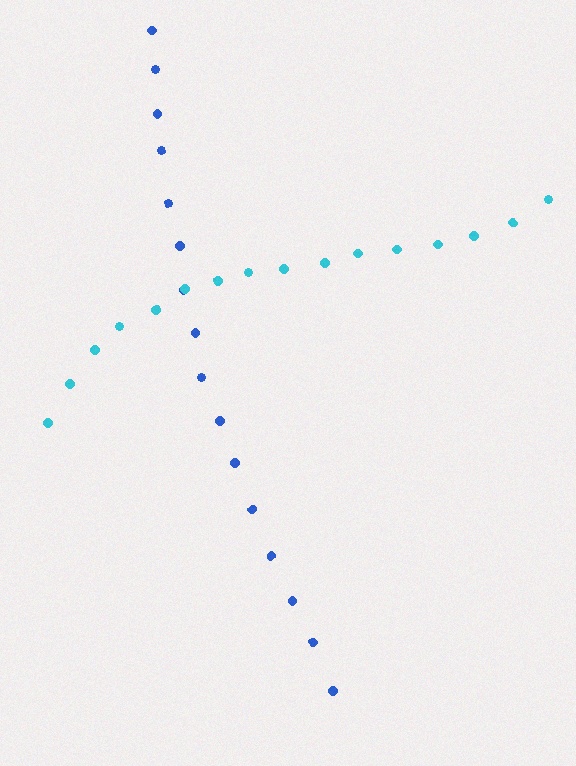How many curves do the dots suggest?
There are 2 distinct paths.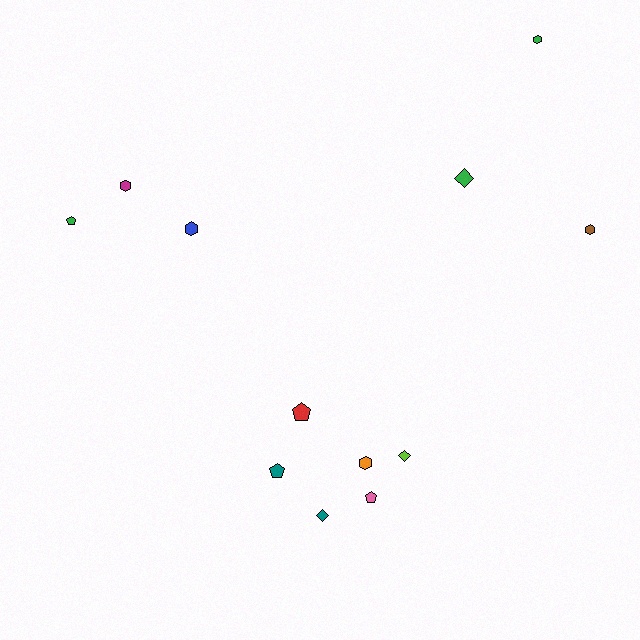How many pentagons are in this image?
There are 4 pentagons.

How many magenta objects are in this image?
There is 1 magenta object.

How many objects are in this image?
There are 12 objects.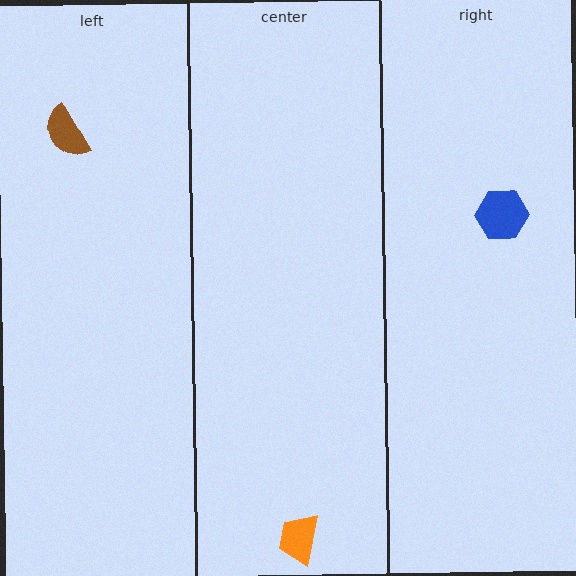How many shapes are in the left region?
1.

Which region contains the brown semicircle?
The left region.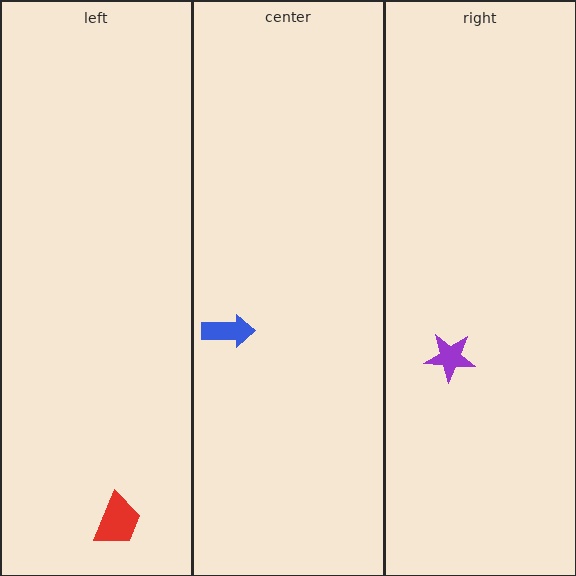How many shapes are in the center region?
1.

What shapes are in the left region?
The red trapezoid.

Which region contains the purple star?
The right region.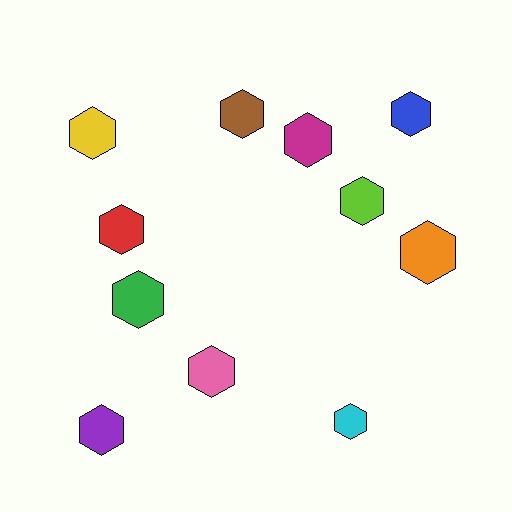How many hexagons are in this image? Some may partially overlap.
There are 11 hexagons.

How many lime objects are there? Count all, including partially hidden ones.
There is 1 lime object.